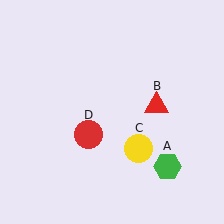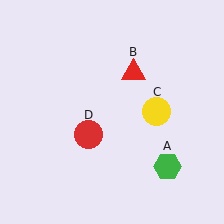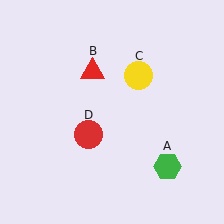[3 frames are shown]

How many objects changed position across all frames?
2 objects changed position: red triangle (object B), yellow circle (object C).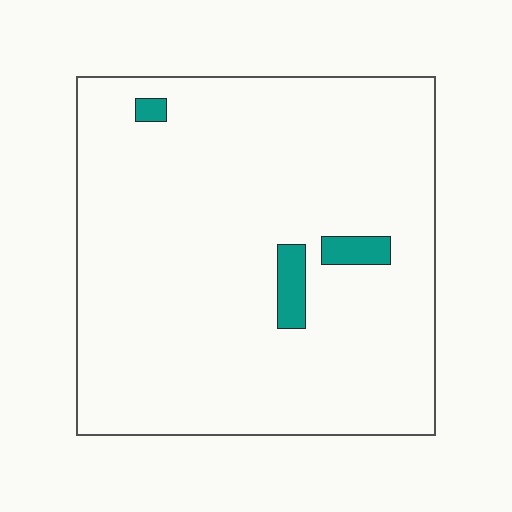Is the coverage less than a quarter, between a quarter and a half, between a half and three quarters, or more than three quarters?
Less than a quarter.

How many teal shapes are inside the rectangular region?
3.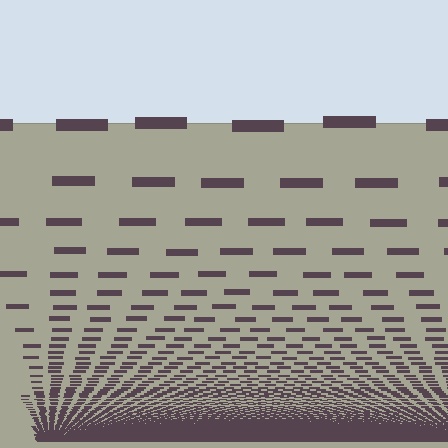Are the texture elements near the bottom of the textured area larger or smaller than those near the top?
Smaller. The gradient is inverted — elements near the bottom are smaller and denser.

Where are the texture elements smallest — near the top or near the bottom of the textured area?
Near the bottom.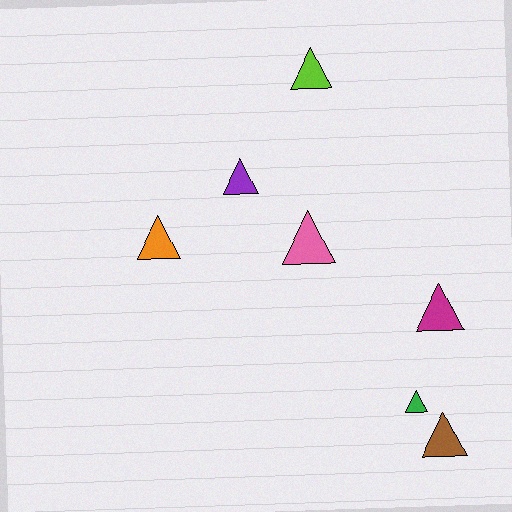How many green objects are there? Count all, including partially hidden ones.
There is 1 green object.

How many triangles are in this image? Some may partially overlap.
There are 7 triangles.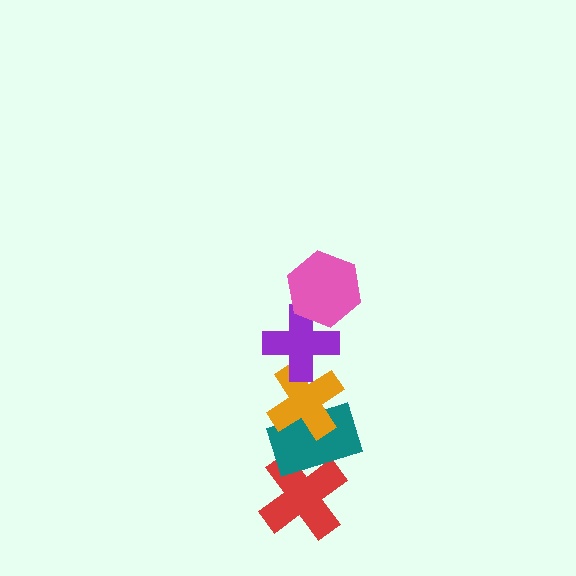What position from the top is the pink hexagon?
The pink hexagon is 1st from the top.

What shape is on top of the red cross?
The teal rectangle is on top of the red cross.